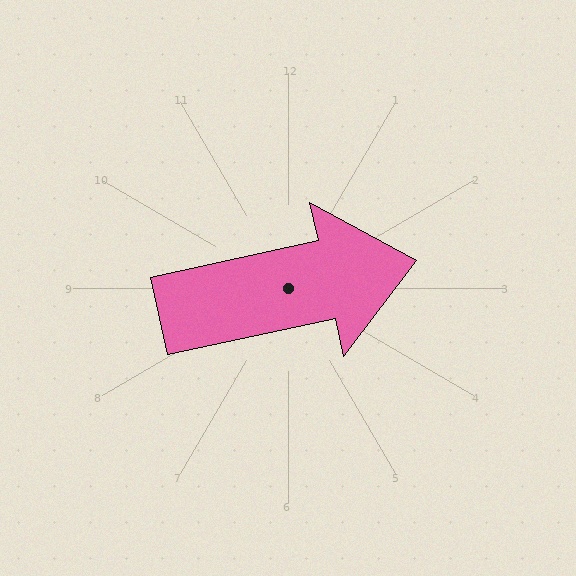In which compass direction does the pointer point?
East.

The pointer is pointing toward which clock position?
Roughly 3 o'clock.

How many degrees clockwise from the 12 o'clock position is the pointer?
Approximately 78 degrees.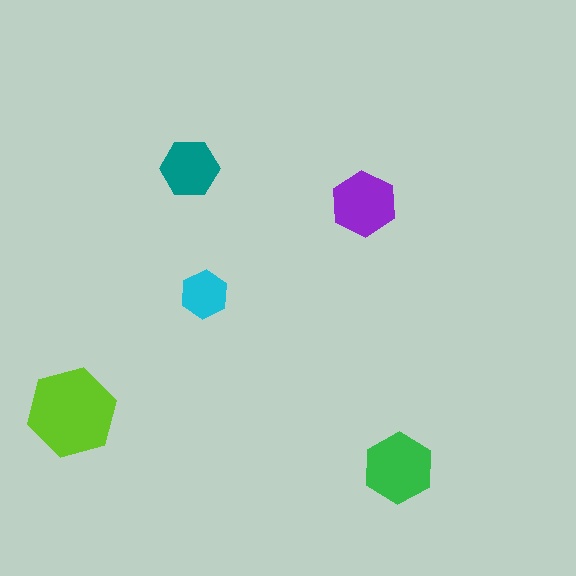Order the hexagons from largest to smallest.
the lime one, the green one, the purple one, the teal one, the cyan one.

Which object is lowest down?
The green hexagon is bottommost.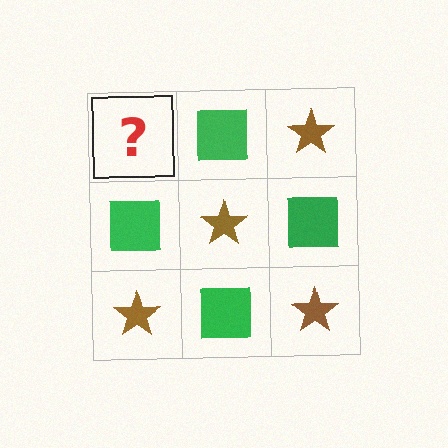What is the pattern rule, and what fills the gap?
The rule is that it alternates brown star and green square in a checkerboard pattern. The gap should be filled with a brown star.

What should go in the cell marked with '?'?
The missing cell should contain a brown star.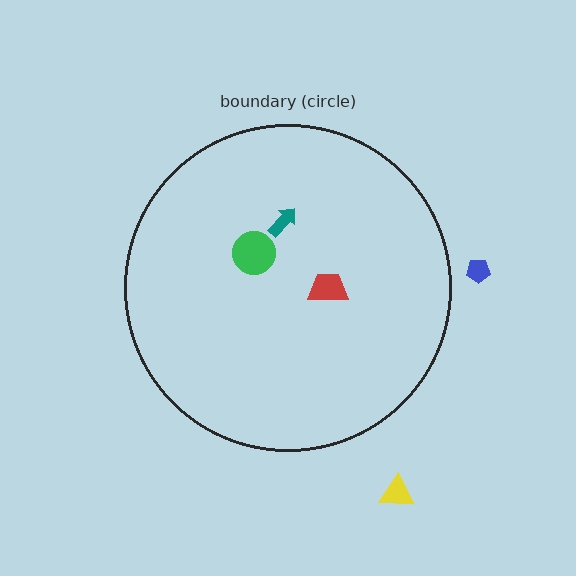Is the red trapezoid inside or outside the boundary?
Inside.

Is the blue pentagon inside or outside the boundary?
Outside.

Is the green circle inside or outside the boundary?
Inside.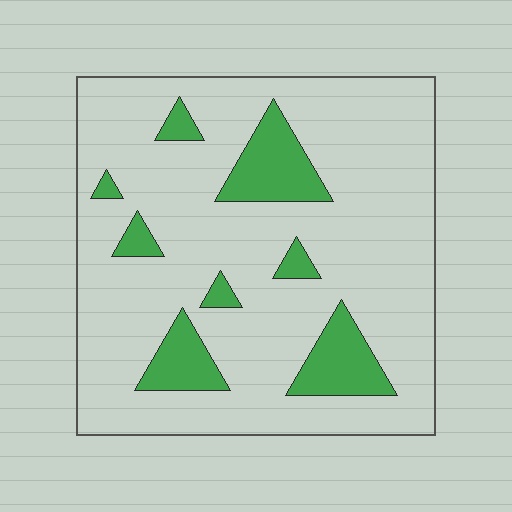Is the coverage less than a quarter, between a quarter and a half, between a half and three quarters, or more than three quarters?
Less than a quarter.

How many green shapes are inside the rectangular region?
8.